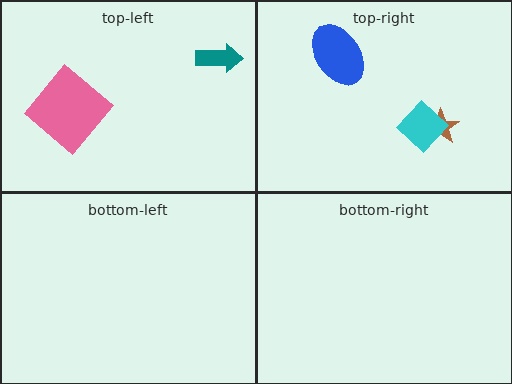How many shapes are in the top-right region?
3.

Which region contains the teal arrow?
The top-left region.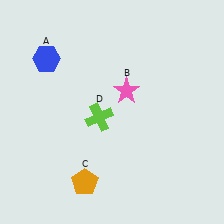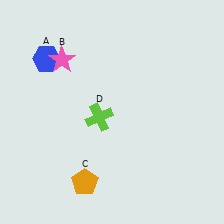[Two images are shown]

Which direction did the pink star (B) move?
The pink star (B) moved left.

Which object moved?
The pink star (B) moved left.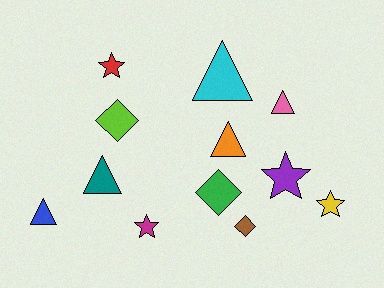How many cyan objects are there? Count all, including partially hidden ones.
There is 1 cyan object.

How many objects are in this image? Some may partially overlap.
There are 12 objects.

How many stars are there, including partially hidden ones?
There are 4 stars.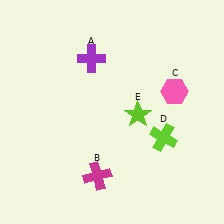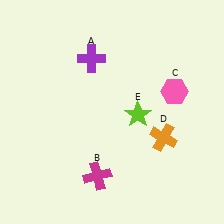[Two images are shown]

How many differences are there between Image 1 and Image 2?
There is 1 difference between the two images.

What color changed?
The cross (D) changed from lime in Image 1 to orange in Image 2.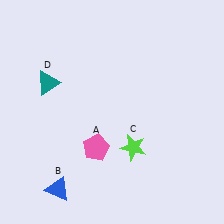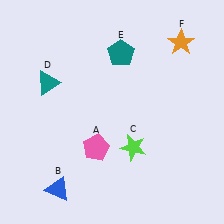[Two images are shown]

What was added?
A teal pentagon (E), an orange star (F) were added in Image 2.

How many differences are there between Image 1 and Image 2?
There are 2 differences between the two images.